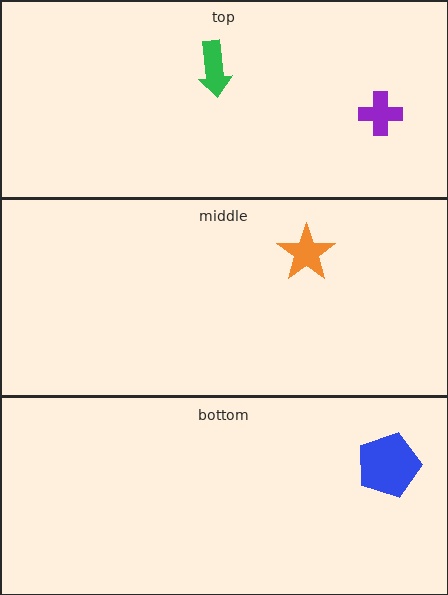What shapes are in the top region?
The purple cross, the green arrow.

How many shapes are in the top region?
2.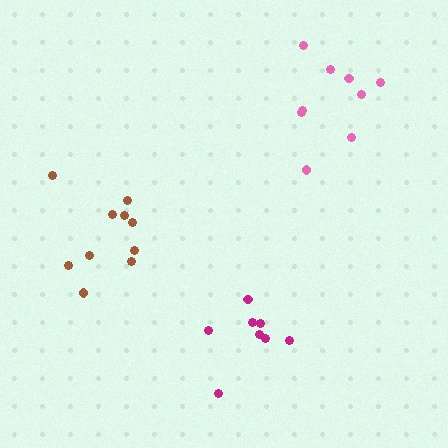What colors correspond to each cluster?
The clusters are colored: pink, brown, magenta.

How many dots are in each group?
Group 1: 9 dots, Group 2: 10 dots, Group 3: 8 dots (27 total).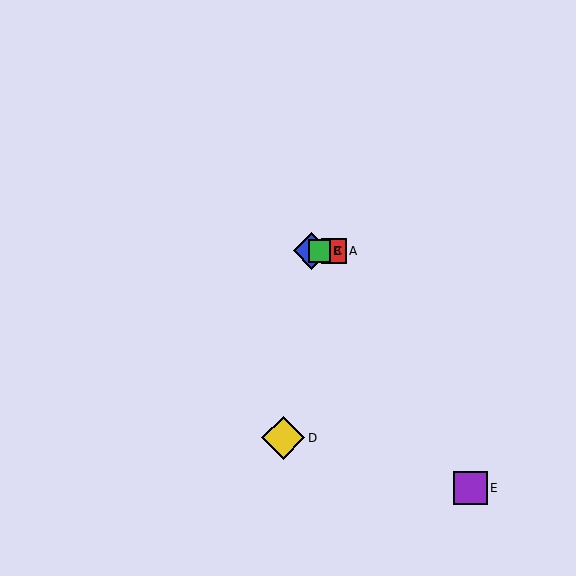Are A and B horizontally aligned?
Yes, both are at y≈251.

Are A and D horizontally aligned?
No, A is at y≈251 and D is at y≈438.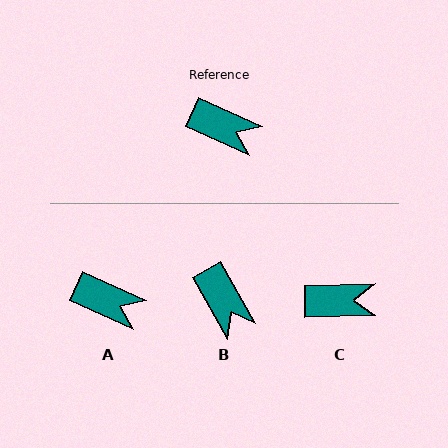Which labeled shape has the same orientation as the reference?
A.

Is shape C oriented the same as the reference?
No, it is off by about 25 degrees.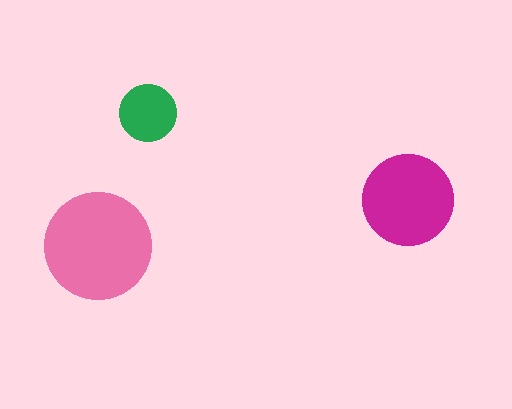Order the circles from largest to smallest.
the pink one, the magenta one, the green one.